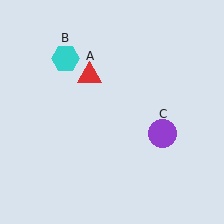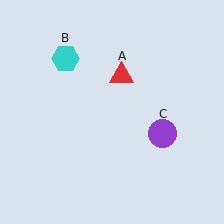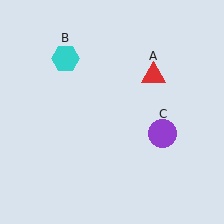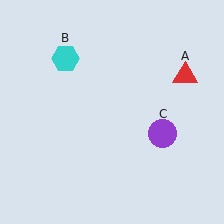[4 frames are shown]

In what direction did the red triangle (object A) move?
The red triangle (object A) moved right.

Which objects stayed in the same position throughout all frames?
Cyan hexagon (object B) and purple circle (object C) remained stationary.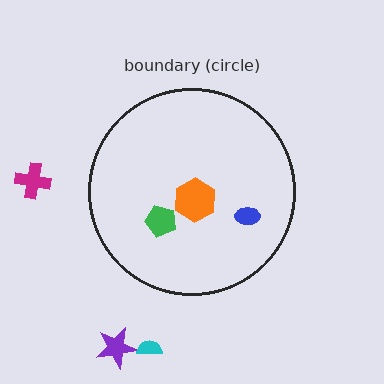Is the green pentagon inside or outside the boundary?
Inside.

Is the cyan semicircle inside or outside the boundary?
Outside.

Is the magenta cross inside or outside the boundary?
Outside.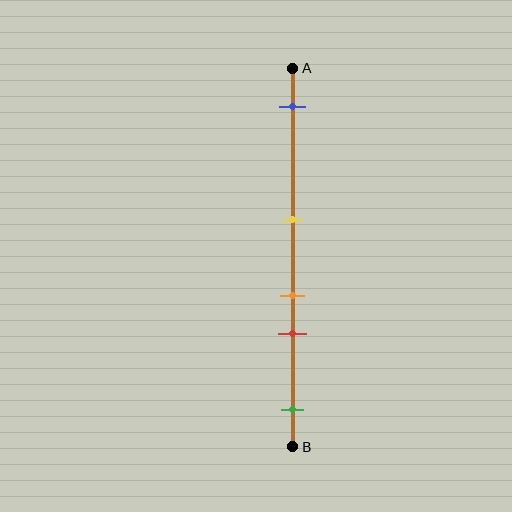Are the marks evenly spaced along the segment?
No, the marks are not evenly spaced.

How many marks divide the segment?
There are 5 marks dividing the segment.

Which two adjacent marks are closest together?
The orange and red marks are the closest adjacent pair.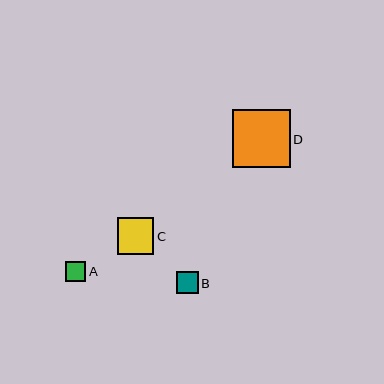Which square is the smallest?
Square A is the smallest with a size of approximately 20 pixels.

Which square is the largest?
Square D is the largest with a size of approximately 58 pixels.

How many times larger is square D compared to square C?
Square D is approximately 1.6 times the size of square C.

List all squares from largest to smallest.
From largest to smallest: D, C, B, A.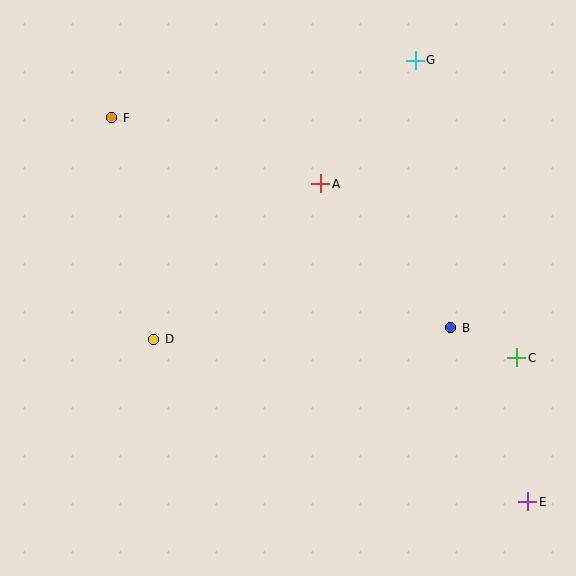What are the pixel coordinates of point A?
Point A is at (321, 184).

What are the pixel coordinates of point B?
Point B is at (451, 328).